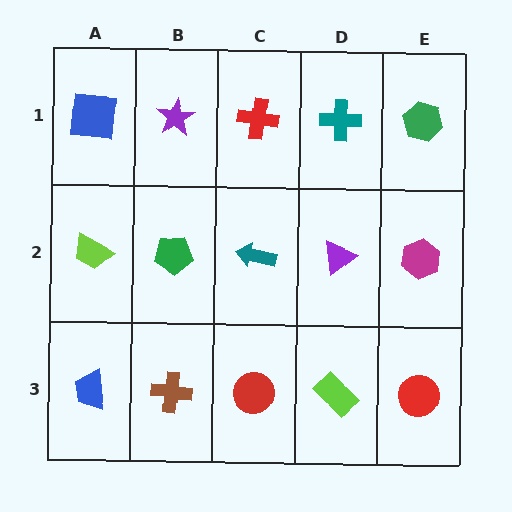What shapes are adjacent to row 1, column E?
A magenta hexagon (row 2, column E), a teal cross (row 1, column D).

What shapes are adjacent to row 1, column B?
A green pentagon (row 2, column B), a blue square (row 1, column A), a red cross (row 1, column C).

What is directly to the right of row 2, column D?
A magenta hexagon.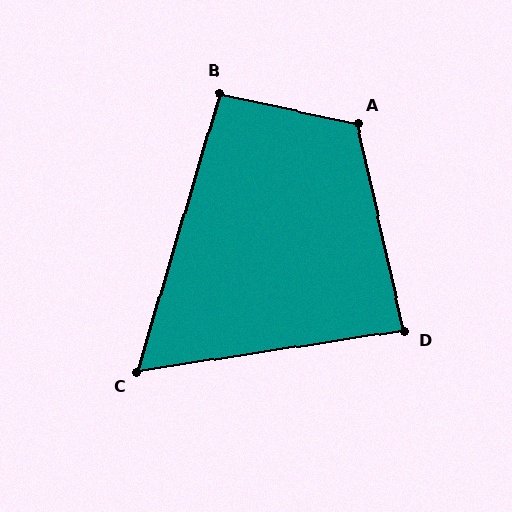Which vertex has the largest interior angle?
A, at approximately 115 degrees.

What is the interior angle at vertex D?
Approximately 86 degrees (approximately right).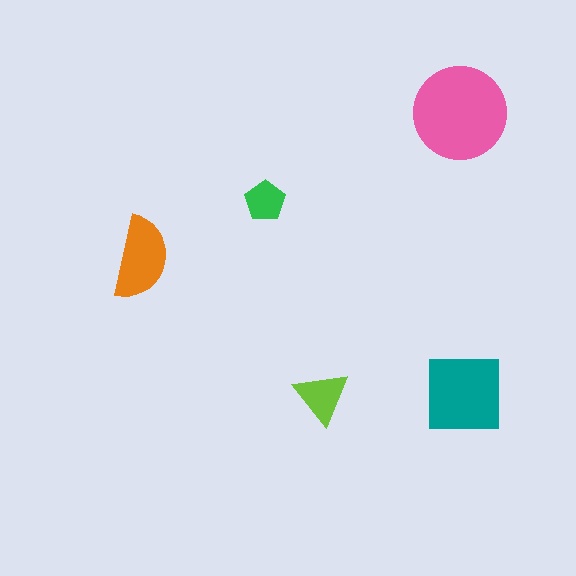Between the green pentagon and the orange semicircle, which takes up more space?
The orange semicircle.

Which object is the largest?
The pink circle.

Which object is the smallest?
The green pentagon.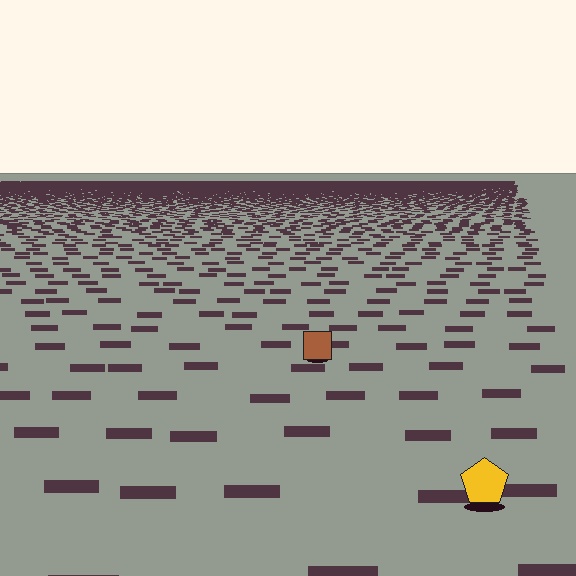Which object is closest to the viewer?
The yellow pentagon is closest. The texture marks near it are larger and more spread out.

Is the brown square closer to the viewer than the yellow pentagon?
No. The yellow pentagon is closer — you can tell from the texture gradient: the ground texture is coarser near it.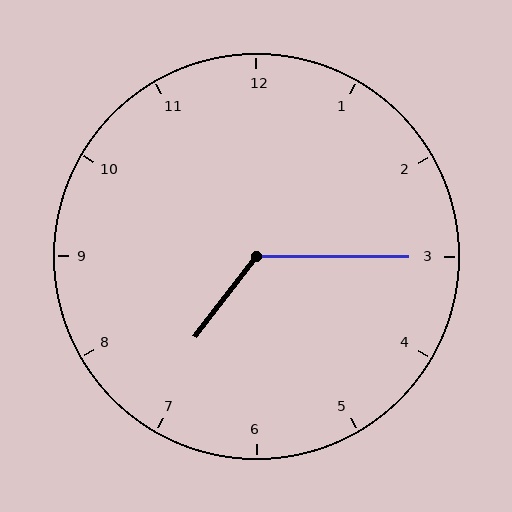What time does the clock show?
7:15.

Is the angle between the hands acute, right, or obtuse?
It is obtuse.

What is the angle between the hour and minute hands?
Approximately 128 degrees.